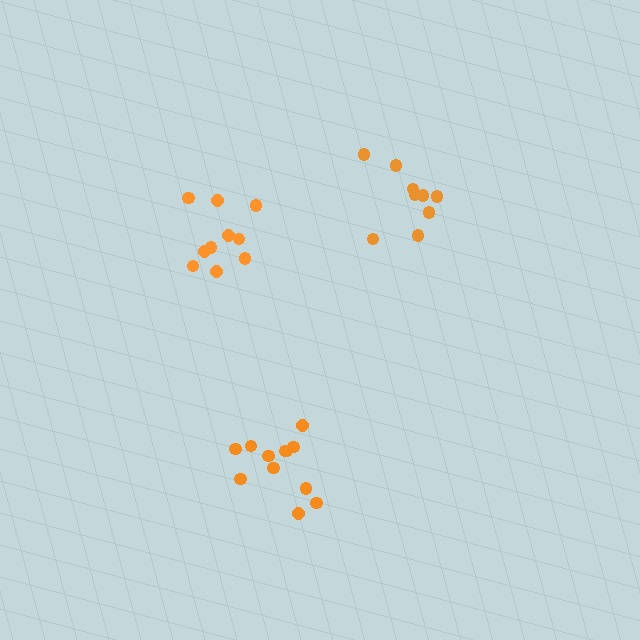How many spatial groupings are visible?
There are 3 spatial groupings.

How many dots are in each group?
Group 1: 9 dots, Group 2: 10 dots, Group 3: 12 dots (31 total).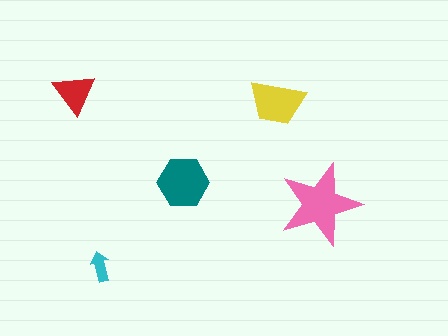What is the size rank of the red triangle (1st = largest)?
4th.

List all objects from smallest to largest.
The cyan arrow, the red triangle, the yellow trapezoid, the teal hexagon, the pink star.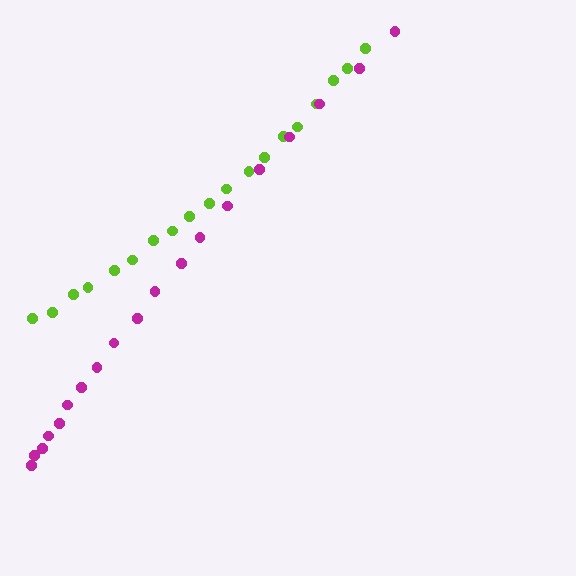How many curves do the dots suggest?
There are 2 distinct paths.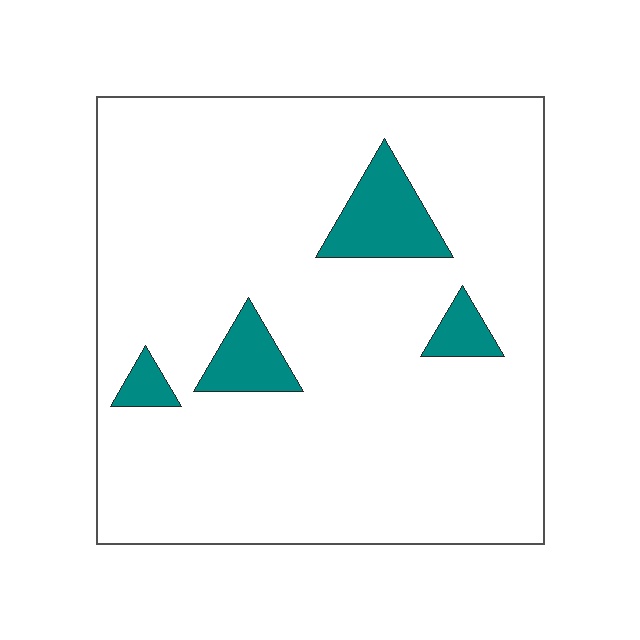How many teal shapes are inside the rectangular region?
4.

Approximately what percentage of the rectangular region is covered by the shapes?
Approximately 10%.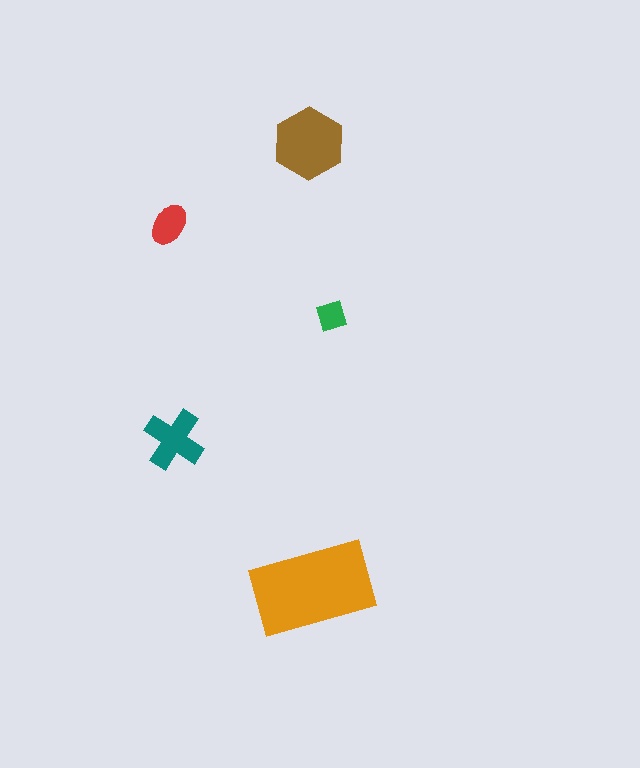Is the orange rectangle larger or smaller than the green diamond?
Larger.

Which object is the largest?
The orange rectangle.